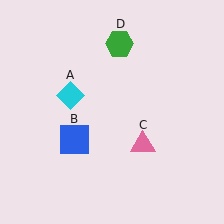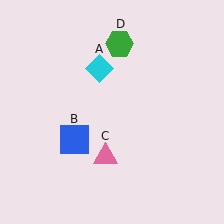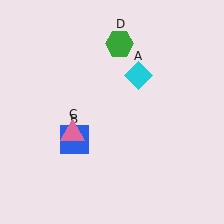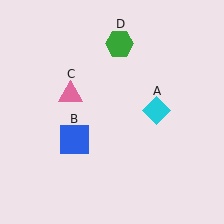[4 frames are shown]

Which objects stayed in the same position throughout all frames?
Blue square (object B) and green hexagon (object D) remained stationary.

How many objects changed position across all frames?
2 objects changed position: cyan diamond (object A), pink triangle (object C).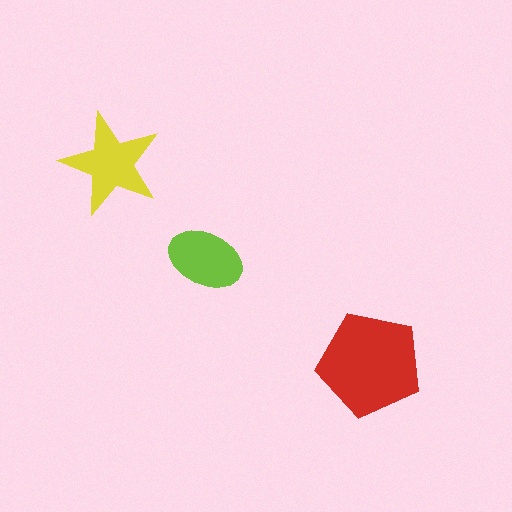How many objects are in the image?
There are 3 objects in the image.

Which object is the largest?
The red pentagon.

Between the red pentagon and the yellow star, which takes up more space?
The red pentagon.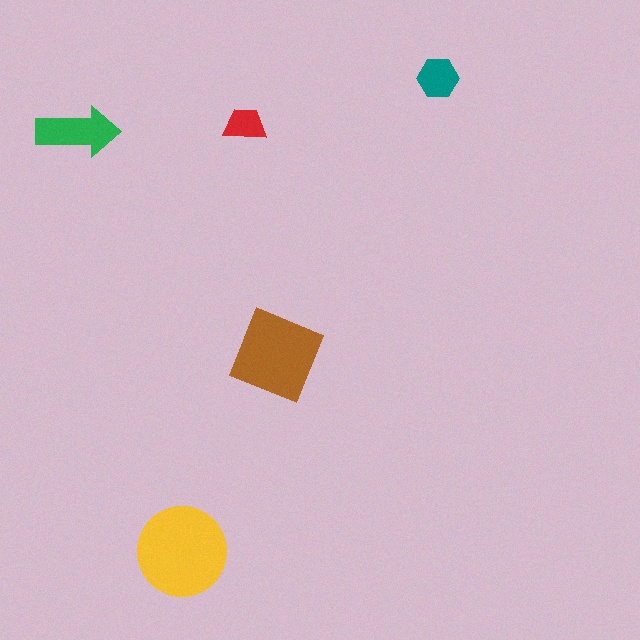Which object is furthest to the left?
The green arrow is leftmost.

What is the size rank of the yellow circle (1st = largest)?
1st.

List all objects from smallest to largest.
The red trapezoid, the teal hexagon, the green arrow, the brown diamond, the yellow circle.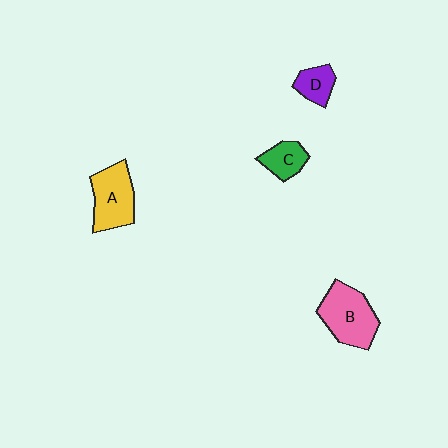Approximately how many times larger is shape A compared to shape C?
Approximately 1.8 times.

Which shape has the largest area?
Shape B (pink).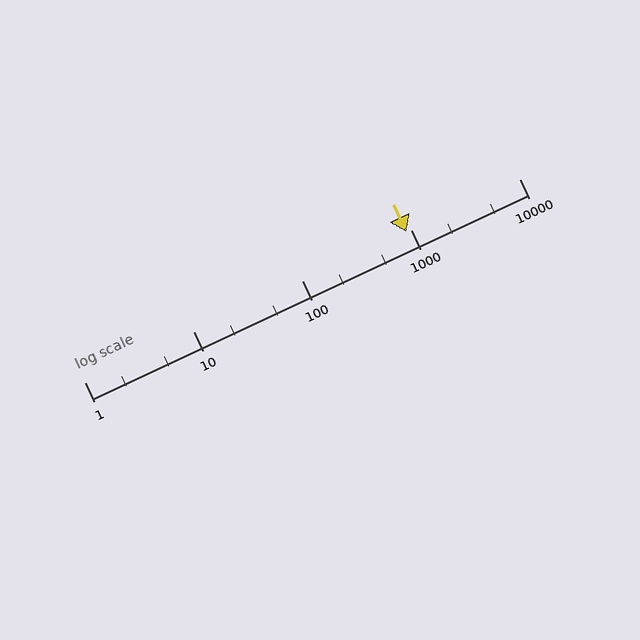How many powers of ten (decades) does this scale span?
The scale spans 4 decades, from 1 to 10000.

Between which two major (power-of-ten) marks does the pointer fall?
The pointer is between 100 and 1000.